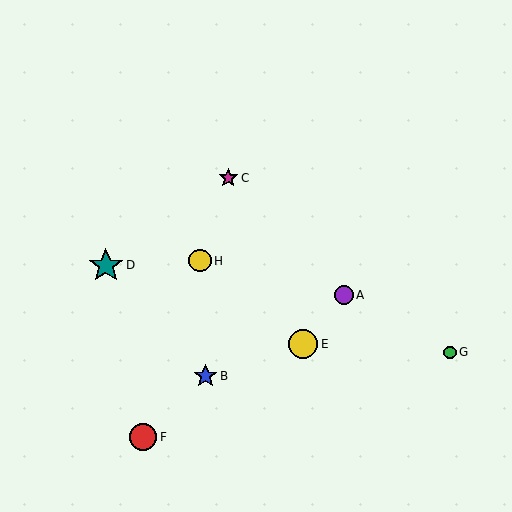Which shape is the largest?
The teal star (labeled D) is the largest.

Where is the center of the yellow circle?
The center of the yellow circle is at (303, 344).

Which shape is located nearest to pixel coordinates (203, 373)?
The blue star (labeled B) at (206, 376) is nearest to that location.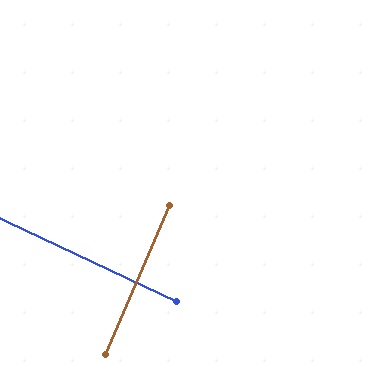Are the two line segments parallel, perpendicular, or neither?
Perpendicular — they meet at approximately 89°.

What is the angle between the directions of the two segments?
Approximately 89 degrees.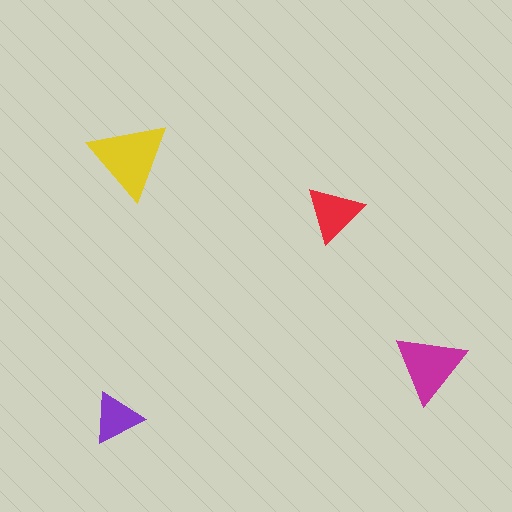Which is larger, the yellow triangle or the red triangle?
The yellow one.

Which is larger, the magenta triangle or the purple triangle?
The magenta one.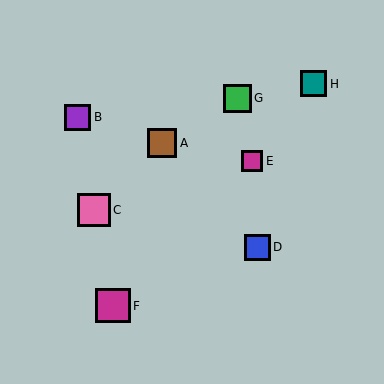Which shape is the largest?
The magenta square (labeled F) is the largest.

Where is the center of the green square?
The center of the green square is at (237, 98).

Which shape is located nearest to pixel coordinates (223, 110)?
The green square (labeled G) at (237, 98) is nearest to that location.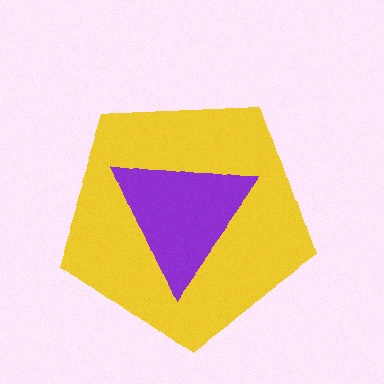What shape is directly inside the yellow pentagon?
The purple triangle.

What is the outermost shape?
The yellow pentagon.